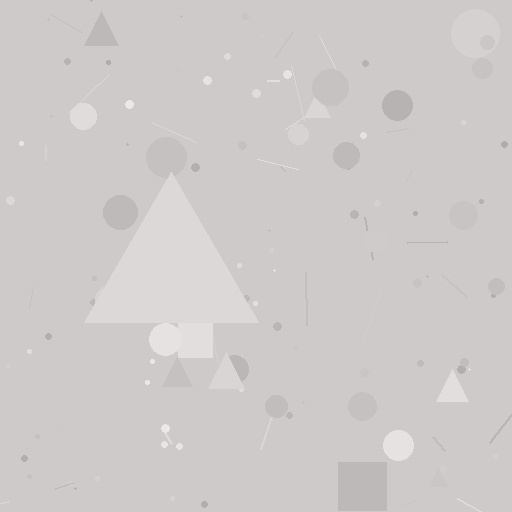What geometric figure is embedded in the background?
A triangle is embedded in the background.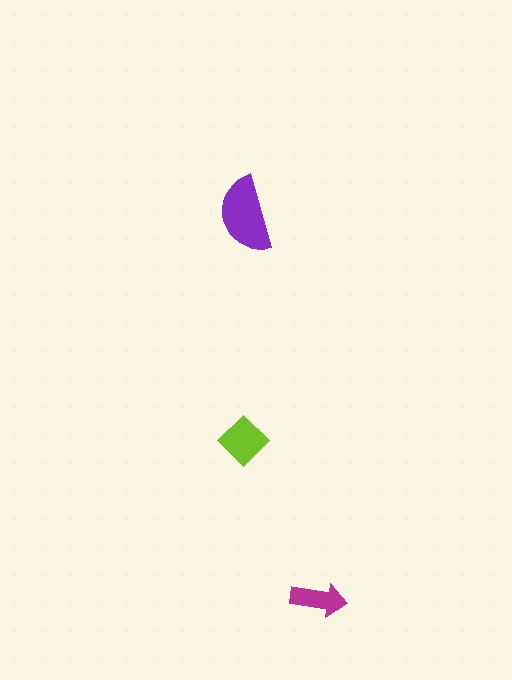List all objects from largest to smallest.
The purple semicircle, the lime diamond, the magenta arrow.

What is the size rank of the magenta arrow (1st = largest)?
3rd.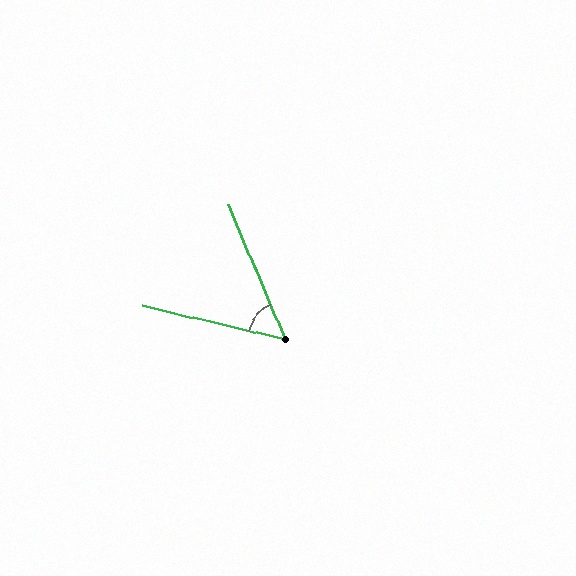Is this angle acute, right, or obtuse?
It is acute.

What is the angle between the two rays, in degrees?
Approximately 54 degrees.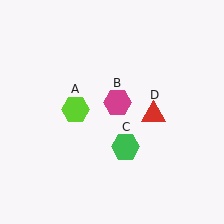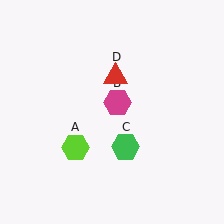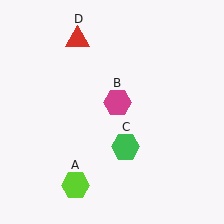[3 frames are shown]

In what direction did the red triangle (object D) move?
The red triangle (object D) moved up and to the left.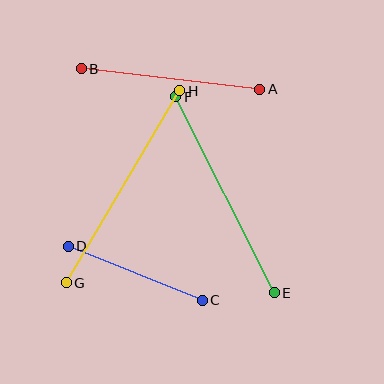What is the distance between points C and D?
The distance is approximately 144 pixels.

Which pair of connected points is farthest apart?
Points G and H are farthest apart.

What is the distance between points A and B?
The distance is approximately 179 pixels.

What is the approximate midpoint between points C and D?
The midpoint is at approximately (135, 273) pixels.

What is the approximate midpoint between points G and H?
The midpoint is at approximately (123, 187) pixels.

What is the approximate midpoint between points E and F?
The midpoint is at approximately (225, 195) pixels.